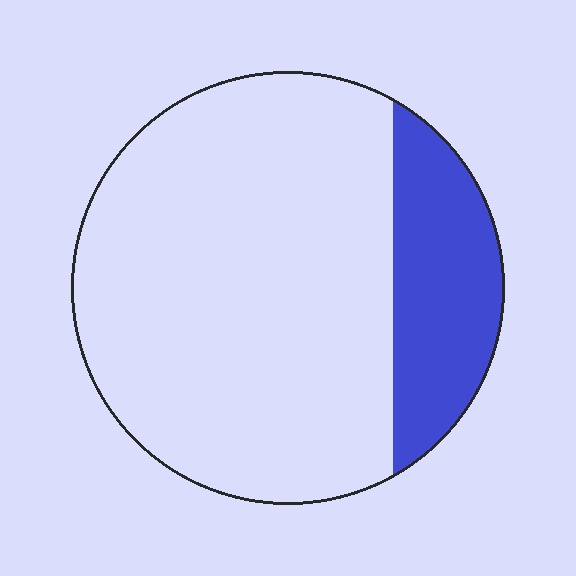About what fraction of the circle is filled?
About one fifth (1/5).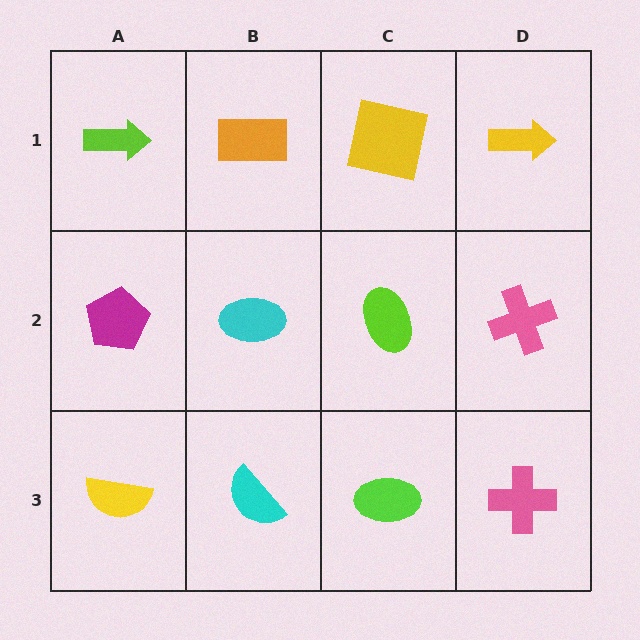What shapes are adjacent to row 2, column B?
An orange rectangle (row 1, column B), a cyan semicircle (row 3, column B), a magenta pentagon (row 2, column A), a lime ellipse (row 2, column C).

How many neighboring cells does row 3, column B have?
3.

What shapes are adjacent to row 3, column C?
A lime ellipse (row 2, column C), a cyan semicircle (row 3, column B), a pink cross (row 3, column D).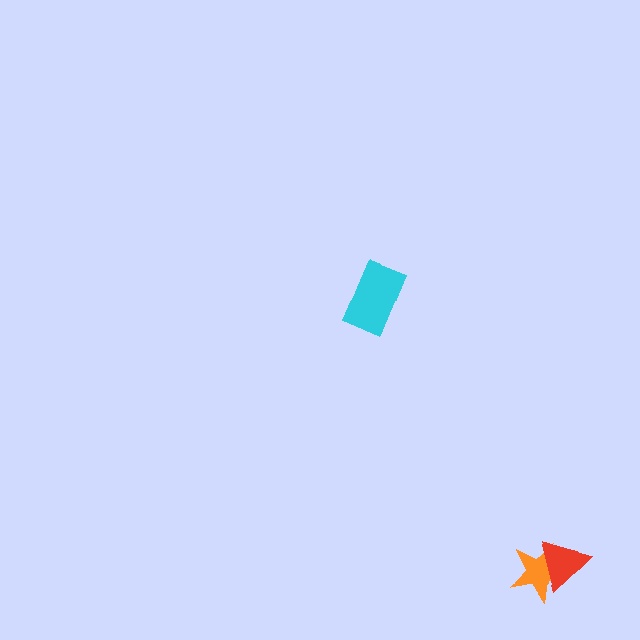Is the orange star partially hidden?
Yes, it is partially covered by another shape.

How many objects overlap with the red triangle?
1 object overlaps with the red triangle.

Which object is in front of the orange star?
The red triangle is in front of the orange star.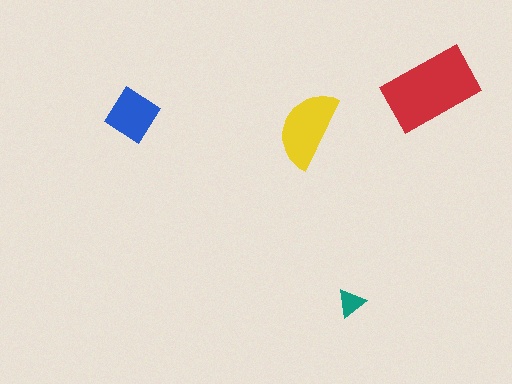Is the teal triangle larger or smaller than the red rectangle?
Smaller.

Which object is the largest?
The red rectangle.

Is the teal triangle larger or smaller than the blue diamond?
Smaller.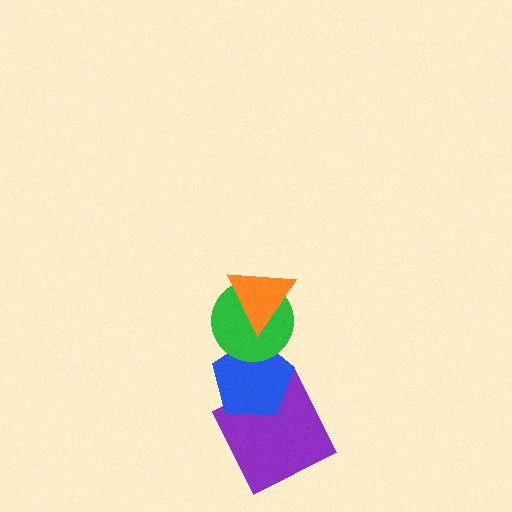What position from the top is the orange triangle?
The orange triangle is 1st from the top.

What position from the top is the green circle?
The green circle is 2nd from the top.